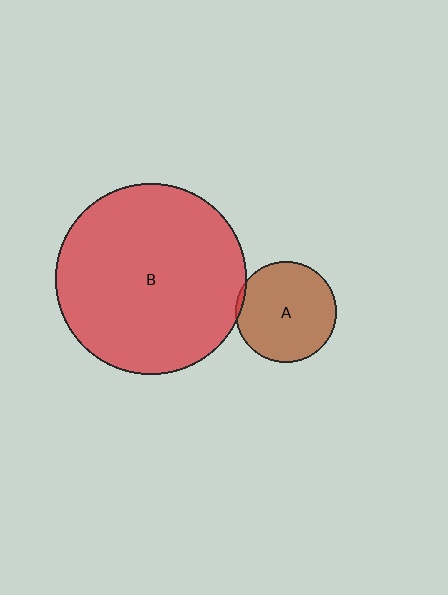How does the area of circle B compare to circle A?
Approximately 3.6 times.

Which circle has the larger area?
Circle B (red).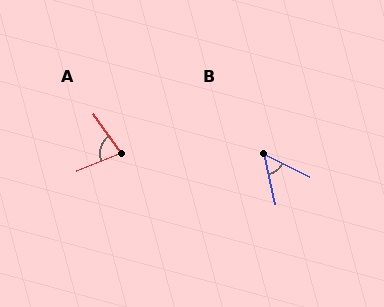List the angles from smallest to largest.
B (51°), A (77°).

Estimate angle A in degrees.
Approximately 77 degrees.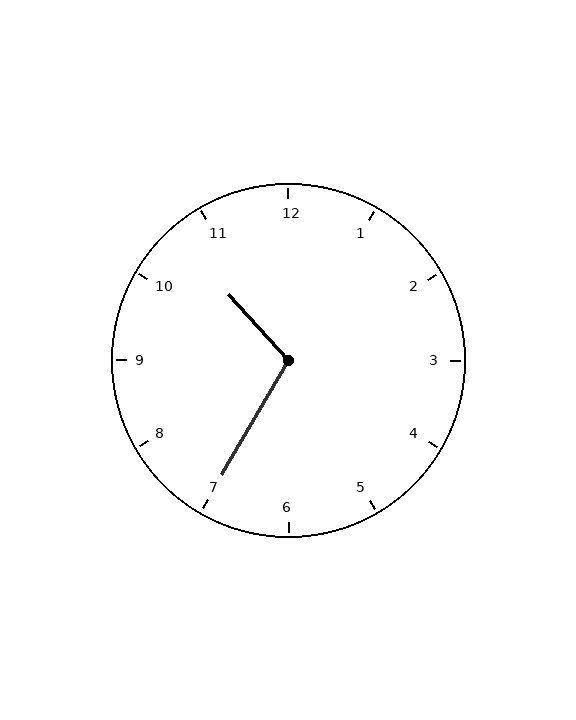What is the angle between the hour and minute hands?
Approximately 108 degrees.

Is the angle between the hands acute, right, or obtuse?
It is obtuse.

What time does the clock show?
10:35.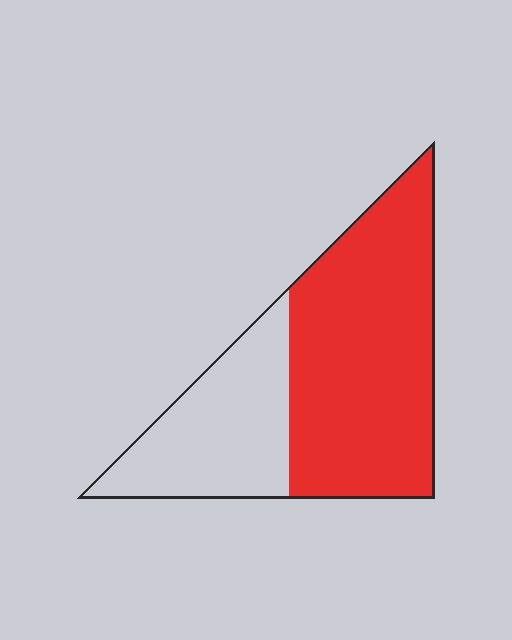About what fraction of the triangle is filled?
About two thirds (2/3).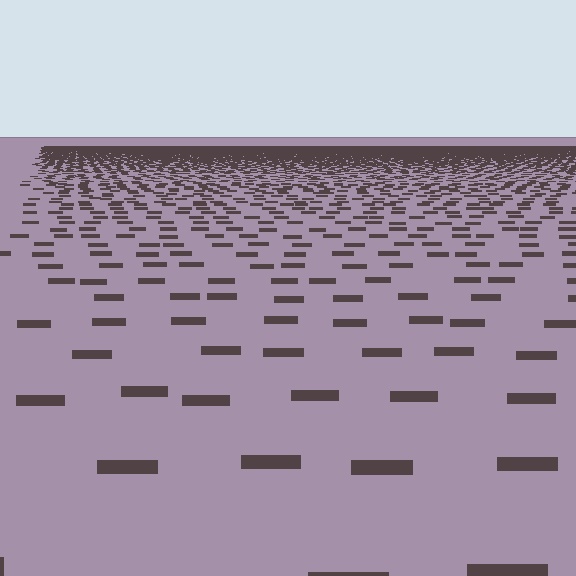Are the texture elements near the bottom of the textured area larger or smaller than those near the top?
Larger. Near the bottom, elements are closer to the viewer and appear at a bigger on-screen size.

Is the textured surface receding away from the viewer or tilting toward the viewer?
The surface is receding away from the viewer. Texture elements get smaller and denser toward the top.